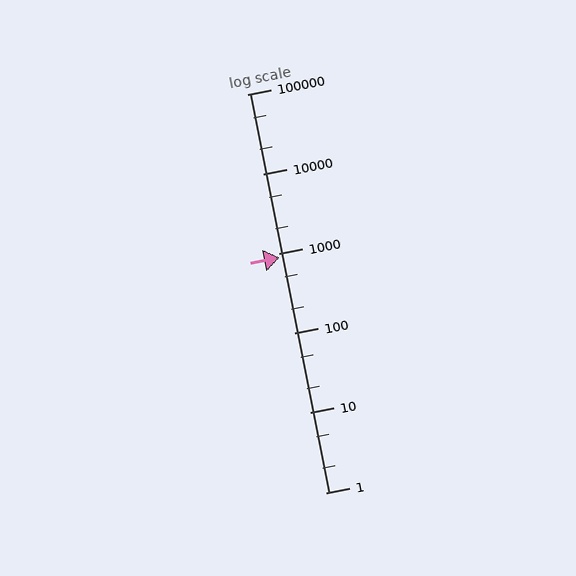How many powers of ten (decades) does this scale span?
The scale spans 5 decades, from 1 to 100000.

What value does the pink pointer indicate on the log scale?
The pointer indicates approximately 880.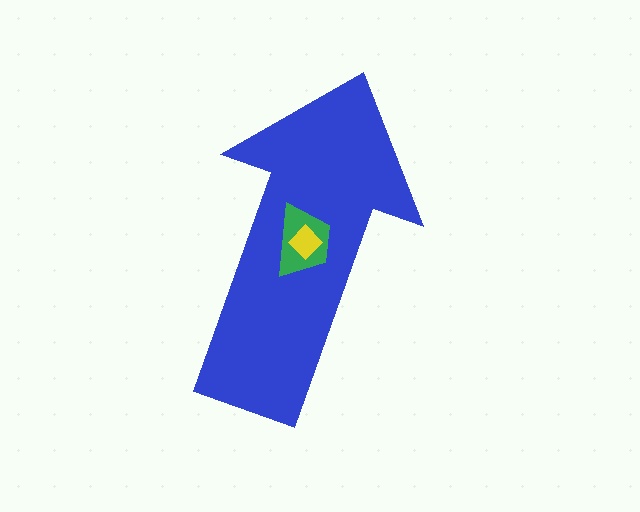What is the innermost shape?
The yellow diamond.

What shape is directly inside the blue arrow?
The green trapezoid.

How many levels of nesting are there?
3.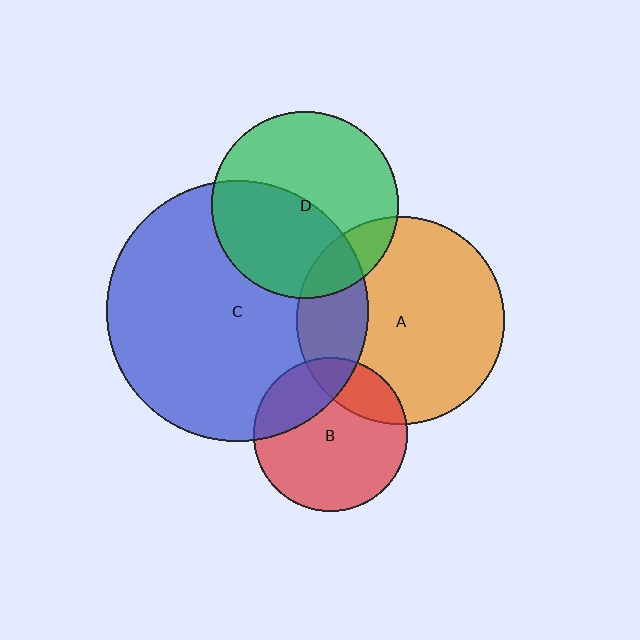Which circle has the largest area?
Circle C (blue).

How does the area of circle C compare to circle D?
Approximately 1.9 times.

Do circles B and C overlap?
Yes.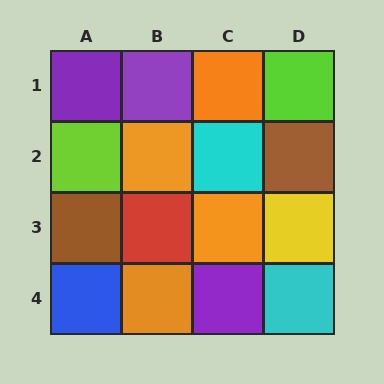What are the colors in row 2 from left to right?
Lime, orange, cyan, brown.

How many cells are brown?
2 cells are brown.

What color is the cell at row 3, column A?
Brown.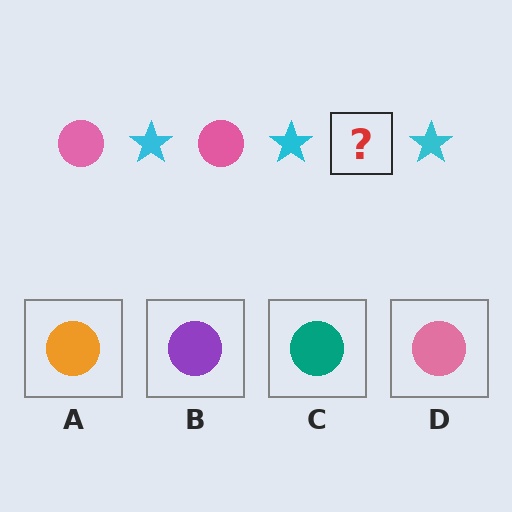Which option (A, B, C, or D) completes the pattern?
D.